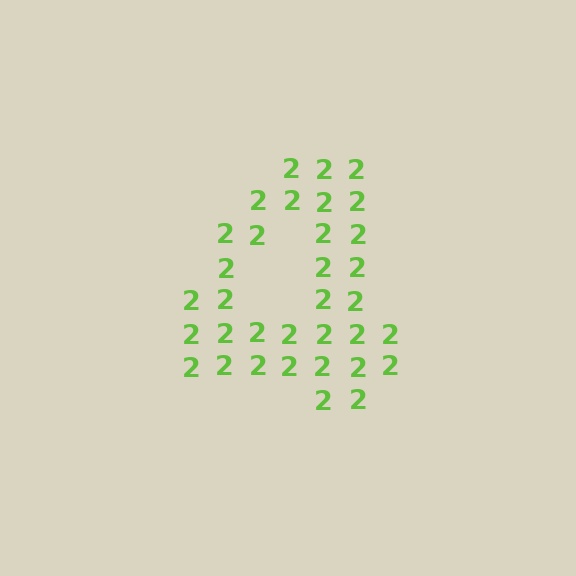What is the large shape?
The large shape is the digit 4.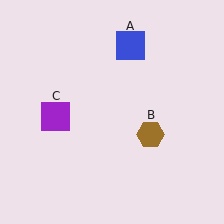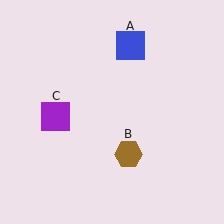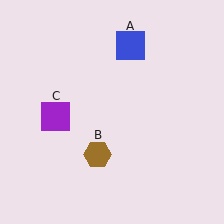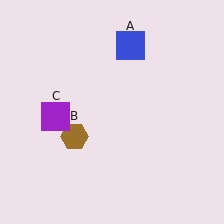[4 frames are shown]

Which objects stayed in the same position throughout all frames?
Blue square (object A) and purple square (object C) remained stationary.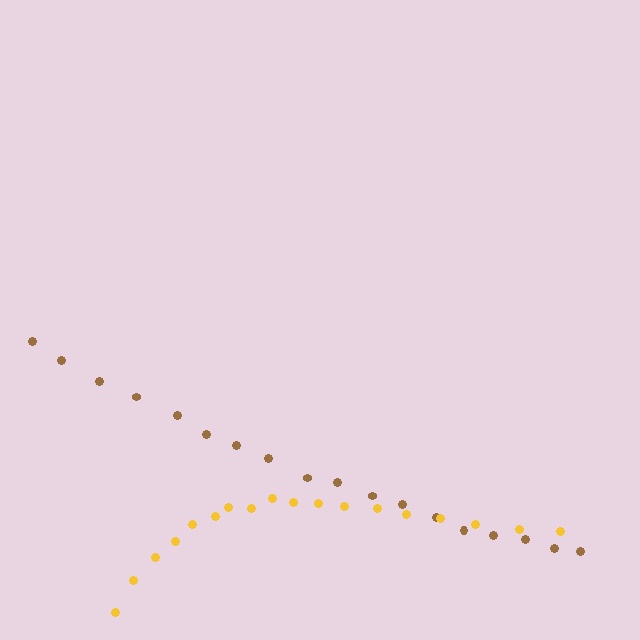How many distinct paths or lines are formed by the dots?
There are 2 distinct paths.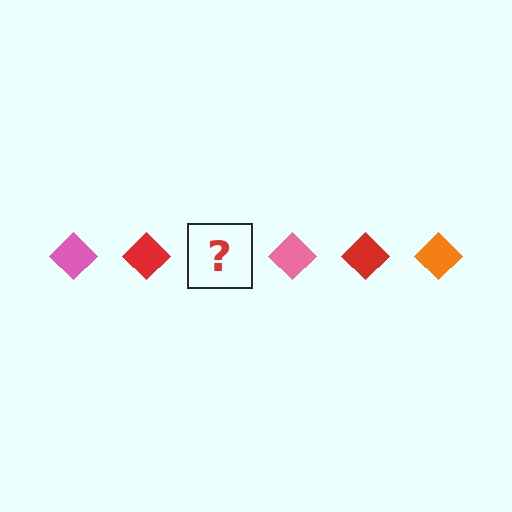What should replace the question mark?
The question mark should be replaced with an orange diamond.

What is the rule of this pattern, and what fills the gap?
The rule is that the pattern cycles through pink, red, orange diamonds. The gap should be filled with an orange diamond.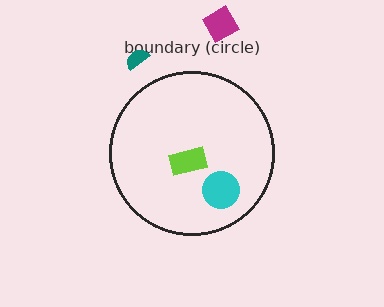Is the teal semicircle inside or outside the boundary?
Outside.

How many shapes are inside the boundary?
2 inside, 2 outside.